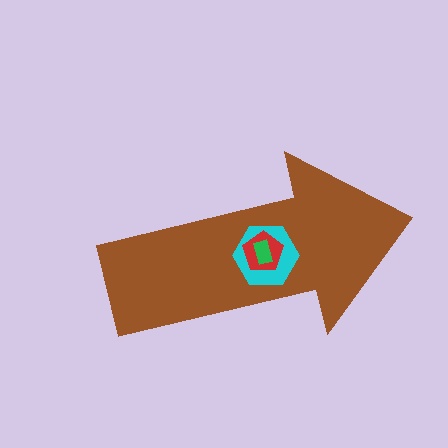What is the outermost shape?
The brown arrow.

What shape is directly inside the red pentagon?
The green rectangle.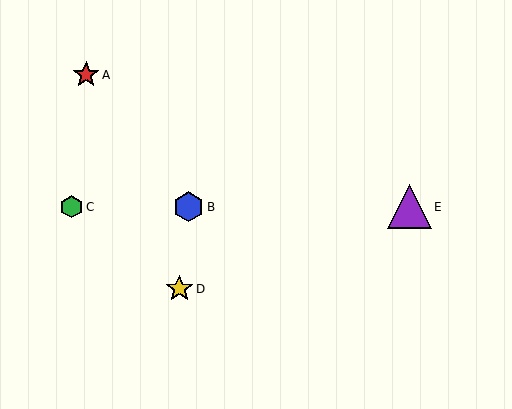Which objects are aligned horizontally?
Objects B, C, E are aligned horizontally.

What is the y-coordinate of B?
Object B is at y≈207.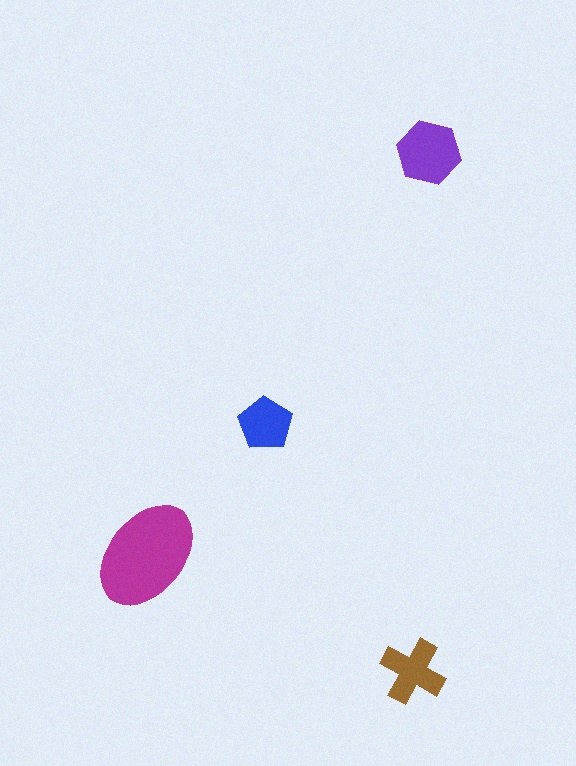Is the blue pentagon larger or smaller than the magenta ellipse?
Smaller.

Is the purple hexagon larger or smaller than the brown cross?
Larger.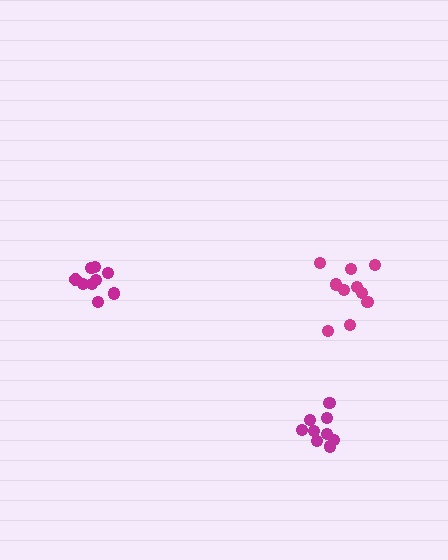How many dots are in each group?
Group 1: 10 dots, Group 2: 9 dots, Group 3: 9 dots (28 total).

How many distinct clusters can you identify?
There are 3 distinct clusters.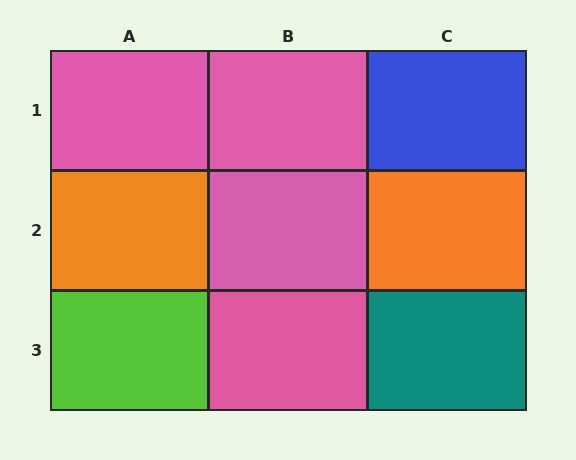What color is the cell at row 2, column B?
Pink.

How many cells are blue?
1 cell is blue.